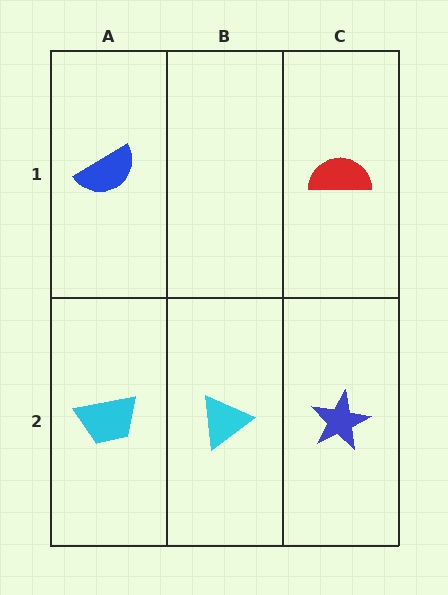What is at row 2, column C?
A blue star.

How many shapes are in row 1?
2 shapes.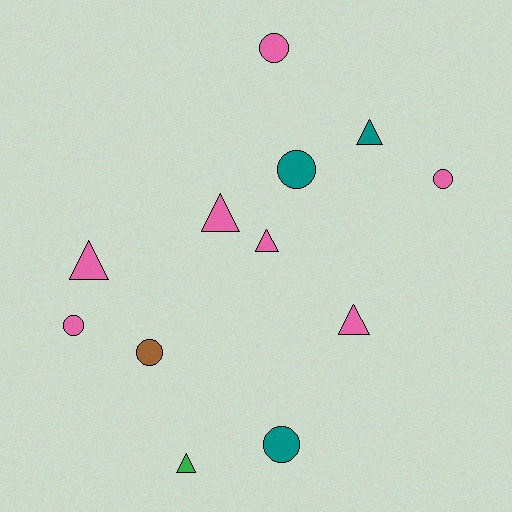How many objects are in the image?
There are 12 objects.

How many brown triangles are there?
There are no brown triangles.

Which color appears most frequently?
Pink, with 7 objects.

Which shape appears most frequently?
Triangle, with 6 objects.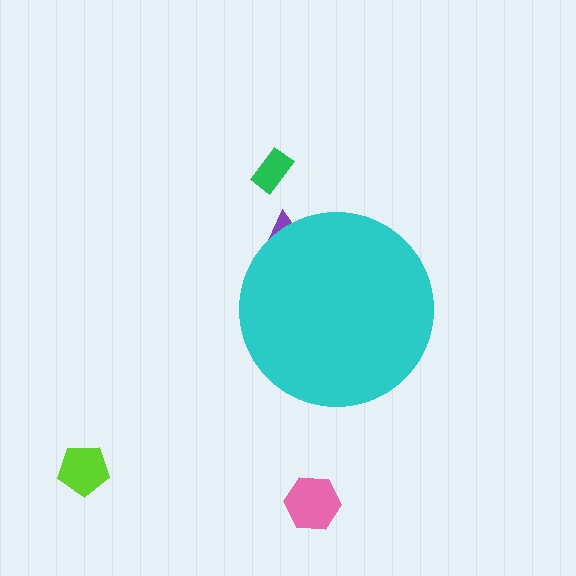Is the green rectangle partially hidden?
No, the green rectangle is fully visible.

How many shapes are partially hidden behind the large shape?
1 shape is partially hidden.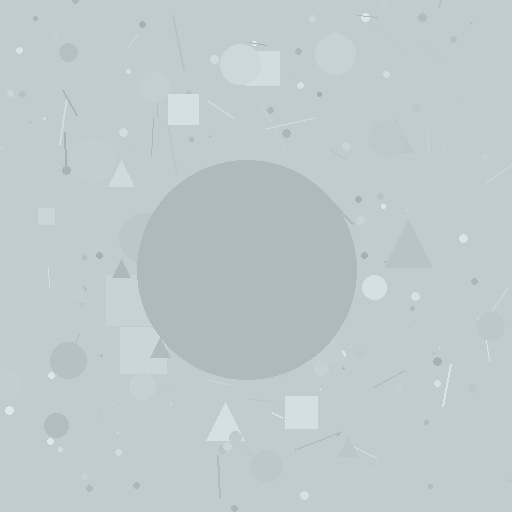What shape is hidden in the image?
A circle is hidden in the image.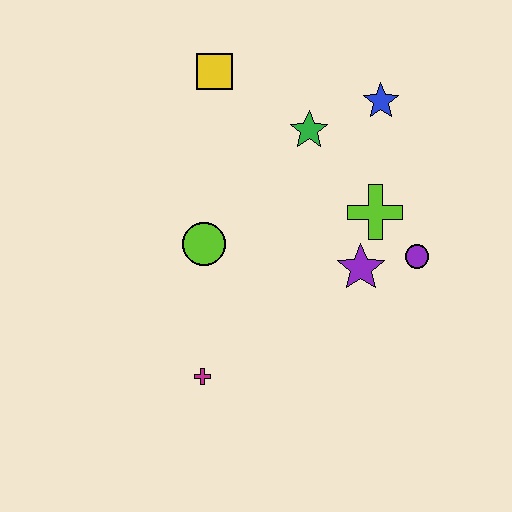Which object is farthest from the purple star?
The yellow square is farthest from the purple star.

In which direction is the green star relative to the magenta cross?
The green star is above the magenta cross.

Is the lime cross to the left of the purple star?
No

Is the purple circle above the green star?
No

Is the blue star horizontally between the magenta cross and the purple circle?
Yes